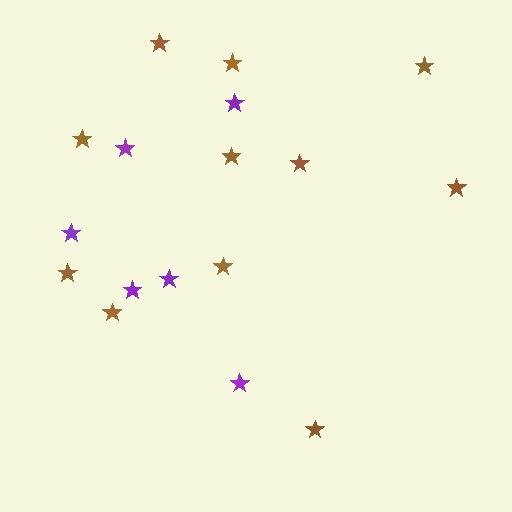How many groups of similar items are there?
There are 2 groups: one group of brown stars (11) and one group of purple stars (6).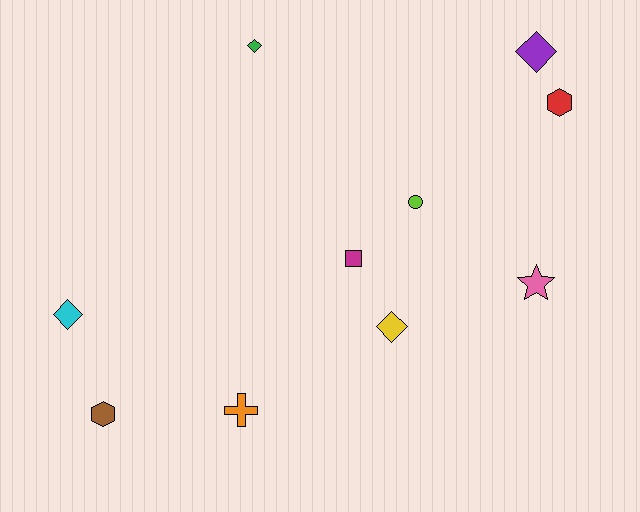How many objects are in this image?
There are 10 objects.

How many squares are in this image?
There is 1 square.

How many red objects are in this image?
There is 1 red object.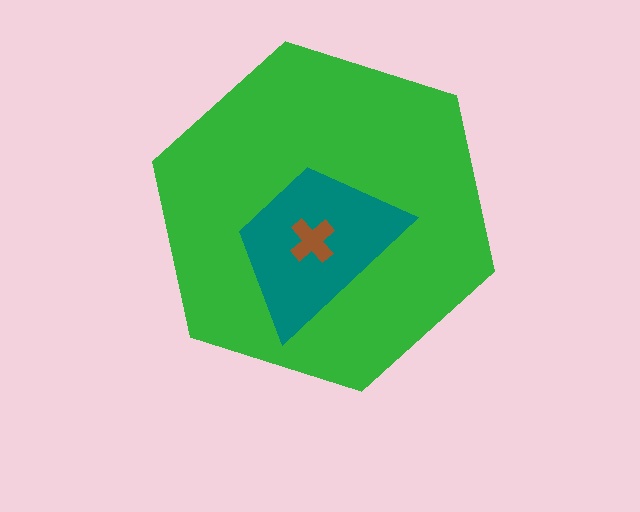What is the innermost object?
The brown cross.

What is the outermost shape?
The green hexagon.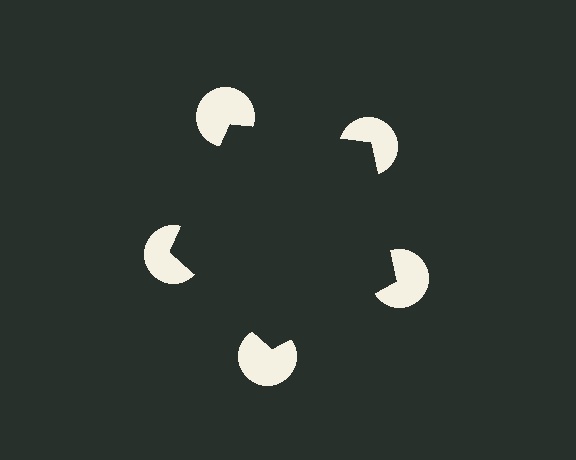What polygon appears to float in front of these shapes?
An illusory pentagon — its edges are inferred from the aligned wedge cuts in the pac-man discs, not physically drawn.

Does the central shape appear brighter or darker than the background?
It typically appears slightly darker than the background, even though no actual brightness change is drawn.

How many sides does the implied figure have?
5 sides.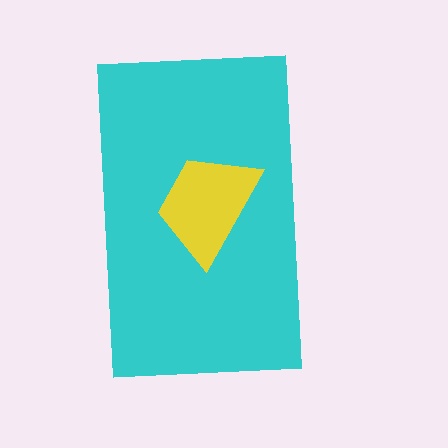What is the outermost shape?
The cyan rectangle.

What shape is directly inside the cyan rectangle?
The yellow trapezoid.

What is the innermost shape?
The yellow trapezoid.